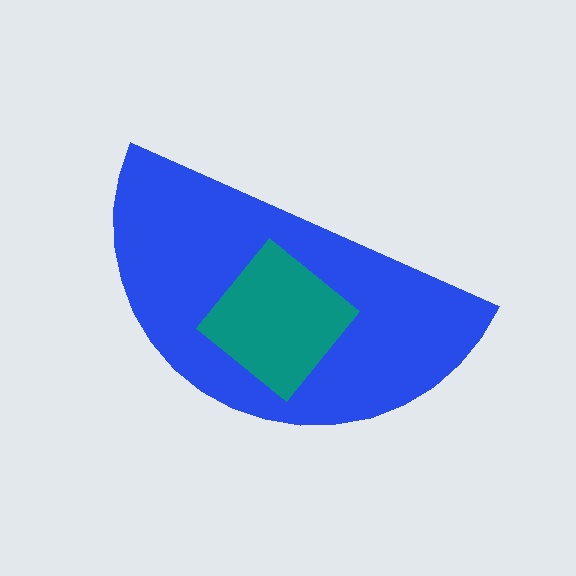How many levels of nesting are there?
2.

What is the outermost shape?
The blue semicircle.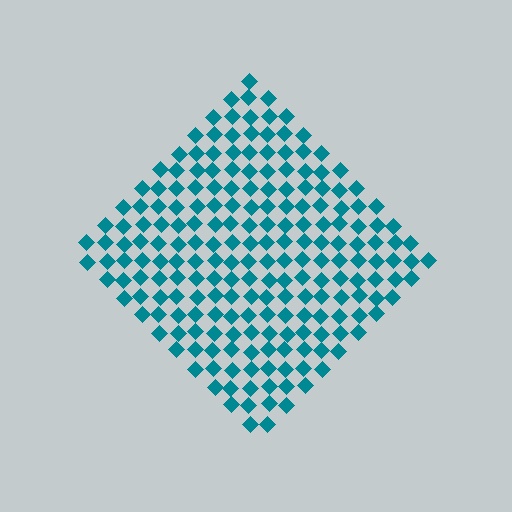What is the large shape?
The large shape is a diamond.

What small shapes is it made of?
It is made of small diamonds.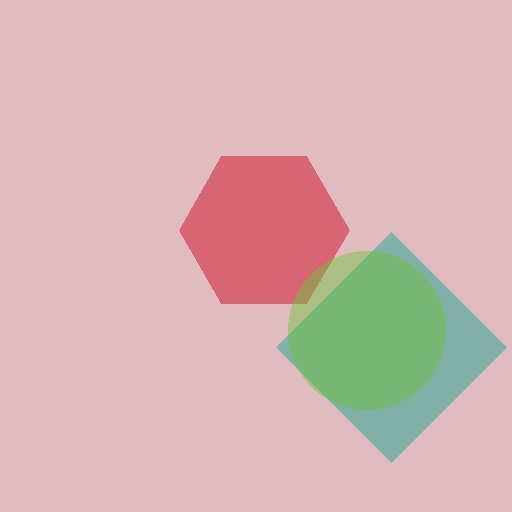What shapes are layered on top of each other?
The layered shapes are: a red hexagon, a teal diamond, a lime circle.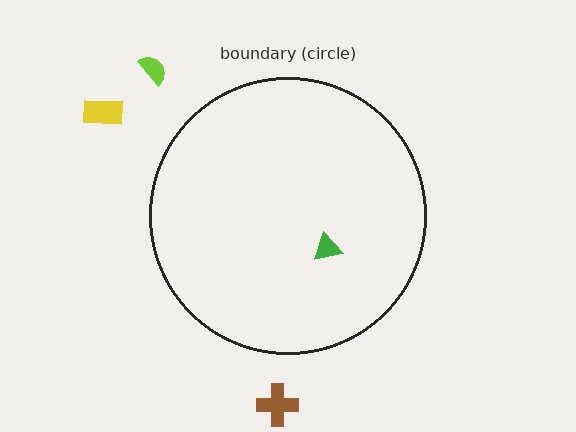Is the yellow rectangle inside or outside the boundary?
Outside.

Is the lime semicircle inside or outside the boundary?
Outside.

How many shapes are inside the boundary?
1 inside, 3 outside.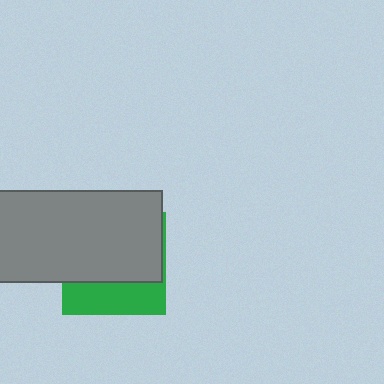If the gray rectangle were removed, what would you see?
You would see the complete green square.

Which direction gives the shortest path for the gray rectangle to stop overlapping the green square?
Moving up gives the shortest separation.